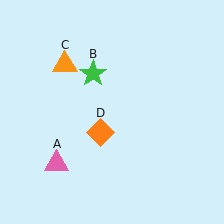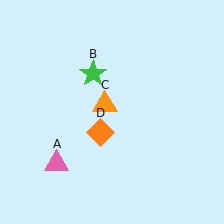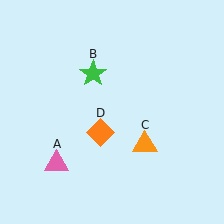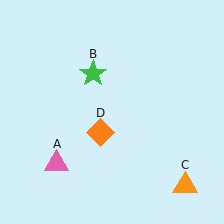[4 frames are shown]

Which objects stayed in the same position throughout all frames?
Pink triangle (object A) and green star (object B) and orange diamond (object D) remained stationary.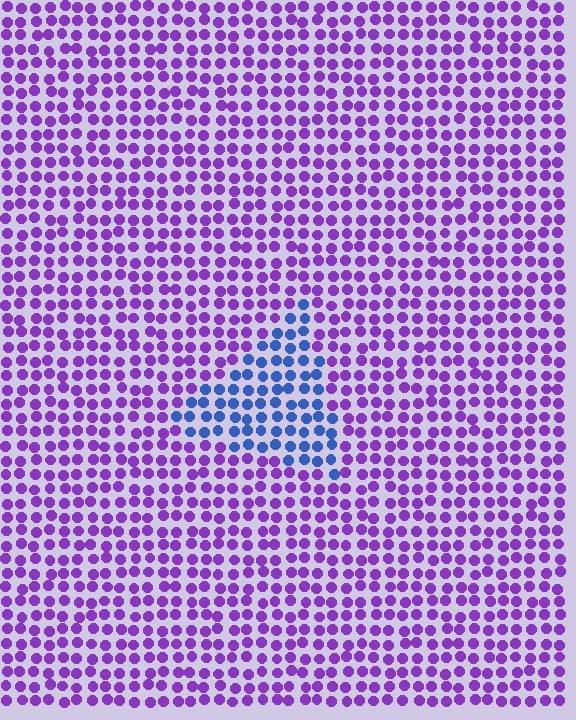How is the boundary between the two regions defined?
The boundary is defined purely by a slight shift in hue (about 54 degrees). Spacing, size, and orientation are identical on both sides.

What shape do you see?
I see a triangle.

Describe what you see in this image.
The image is filled with small purple elements in a uniform arrangement. A triangle-shaped region is visible where the elements are tinted to a slightly different hue, forming a subtle color boundary.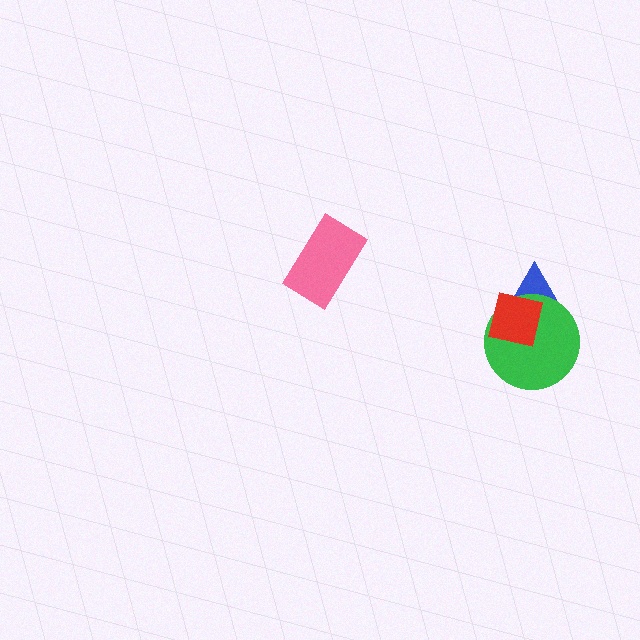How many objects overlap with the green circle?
2 objects overlap with the green circle.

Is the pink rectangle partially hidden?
No, no other shape covers it.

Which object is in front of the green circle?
The red square is in front of the green circle.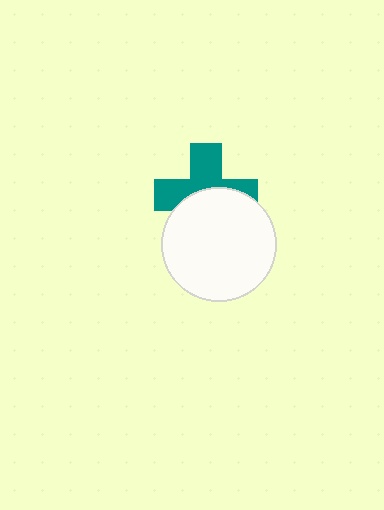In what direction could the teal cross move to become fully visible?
The teal cross could move up. That would shift it out from behind the white circle entirely.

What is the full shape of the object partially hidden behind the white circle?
The partially hidden object is a teal cross.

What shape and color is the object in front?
The object in front is a white circle.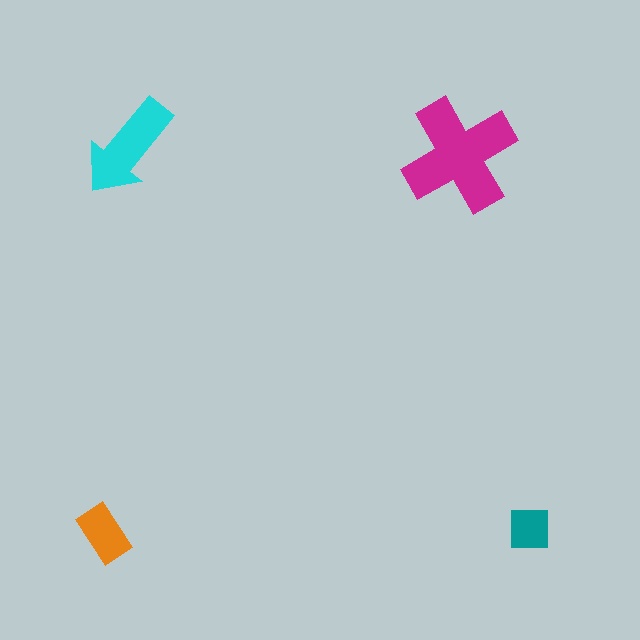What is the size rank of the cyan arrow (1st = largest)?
2nd.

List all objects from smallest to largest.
The teal square, the orange rectangle, the cyan arrow, the magenta cross.